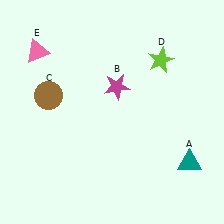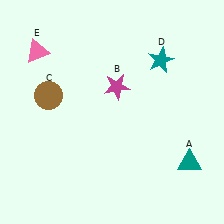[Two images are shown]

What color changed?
The star (D) changed from lime in Image 1 to teal in Image 2.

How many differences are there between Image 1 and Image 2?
There is 1 difference between the two images.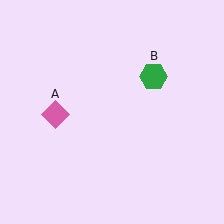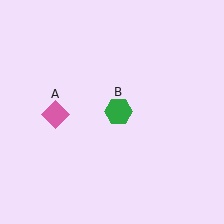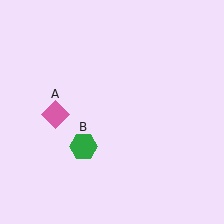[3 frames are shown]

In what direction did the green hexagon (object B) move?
The green hexagon (object B) moved down and to the left.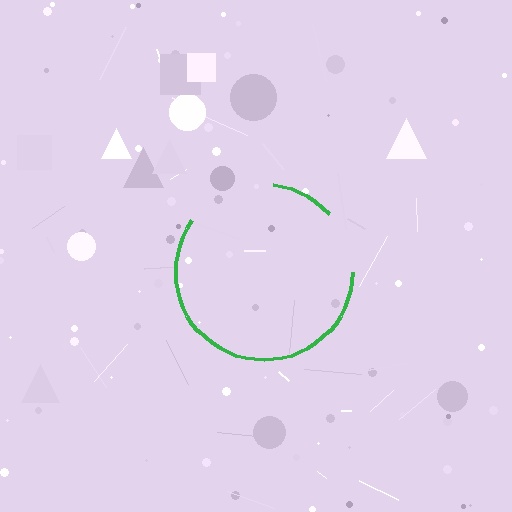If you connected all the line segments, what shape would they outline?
They would outline a circle.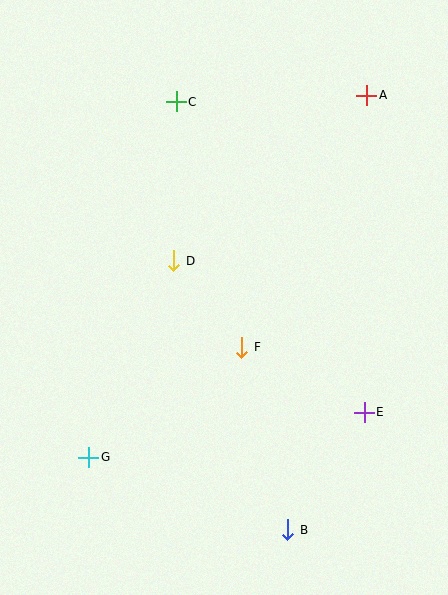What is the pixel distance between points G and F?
The distance between G and F is 189 pixels.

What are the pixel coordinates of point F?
Point F is at (242, 347).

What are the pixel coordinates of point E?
Point E is at (364, 412).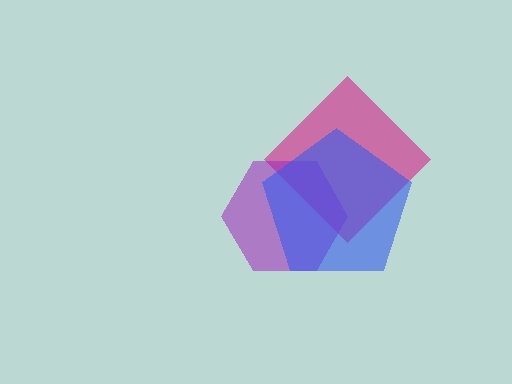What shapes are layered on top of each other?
The layered shapes are: a magenta diamond, a purple hexagon, a blue pentagon.